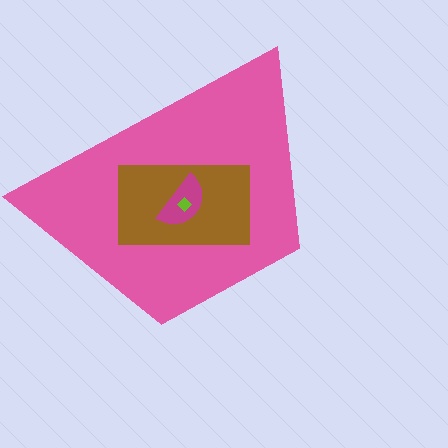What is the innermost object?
The lime diamond.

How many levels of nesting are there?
4.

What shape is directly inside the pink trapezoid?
The brown rectangle.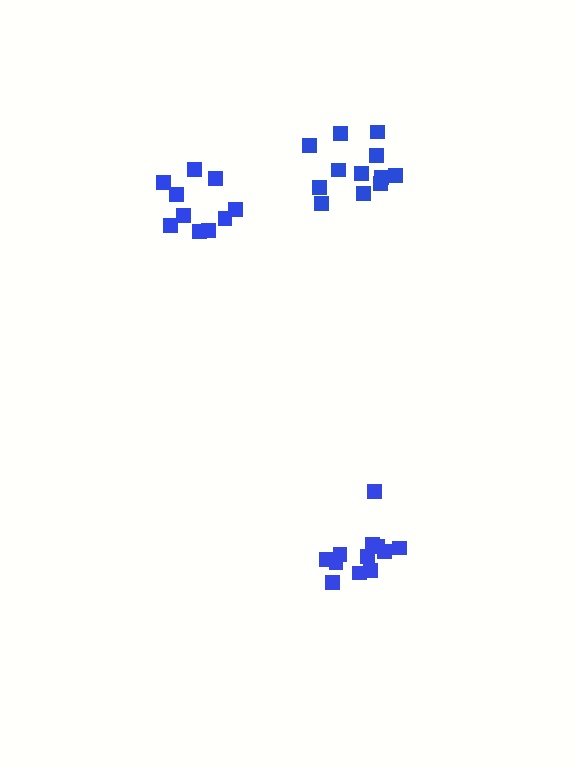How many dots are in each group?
Group 1: 10 dots, Group 2: 12 dots, Group 3: 12 dots (34 total).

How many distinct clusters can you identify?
There are 3 distinct clusters.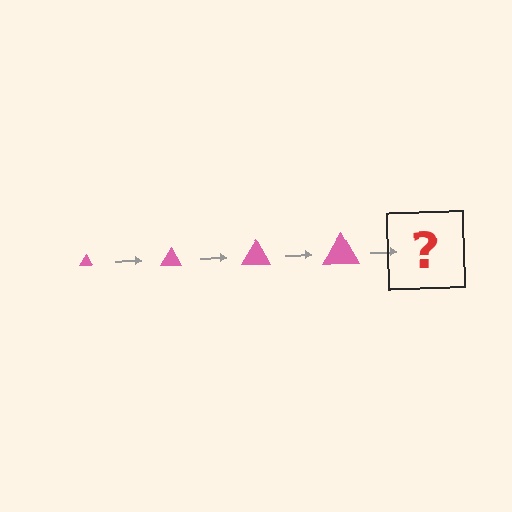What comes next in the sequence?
The next element should be a pink triangle, larger than the previous one.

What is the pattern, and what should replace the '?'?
The pattern is that the triangle gets progressively larger each step. The '?' should be a pink triangle, larger than the previous one.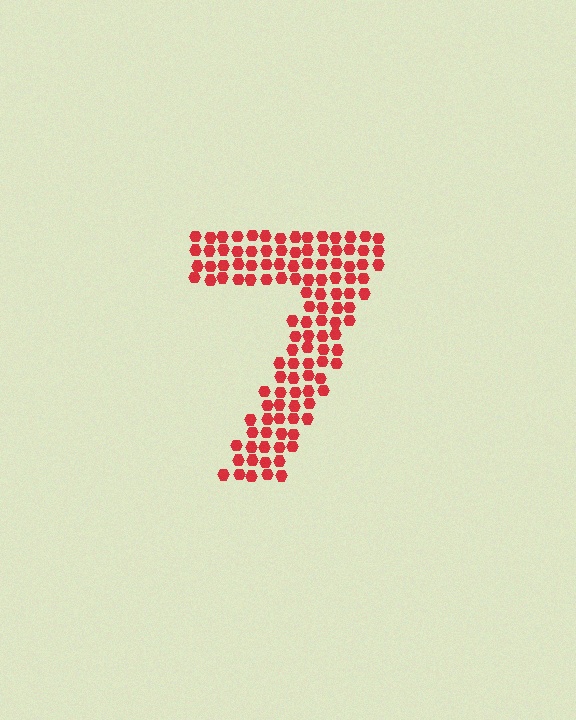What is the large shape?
The large shape is the digit 7.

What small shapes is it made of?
It is made of small hexagons.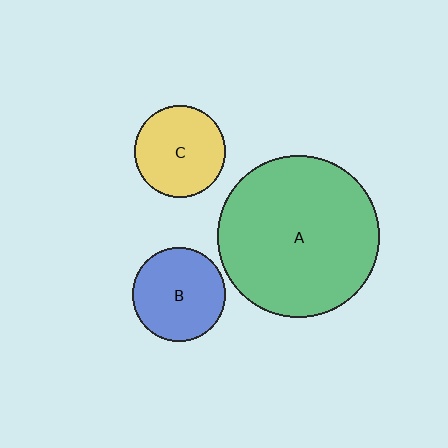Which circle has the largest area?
Circle A (green).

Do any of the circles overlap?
No, none of the circles overlap.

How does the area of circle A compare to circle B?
Approximately 3.0 times.